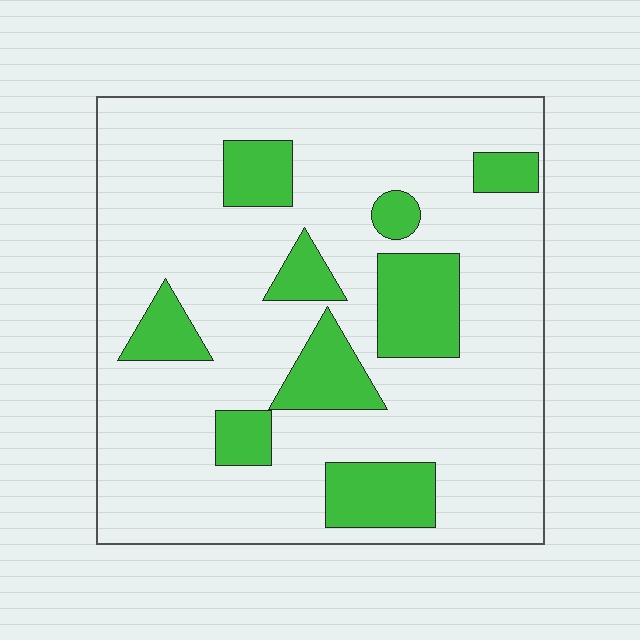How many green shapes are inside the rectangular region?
9.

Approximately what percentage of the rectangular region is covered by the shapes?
Approximately 20%.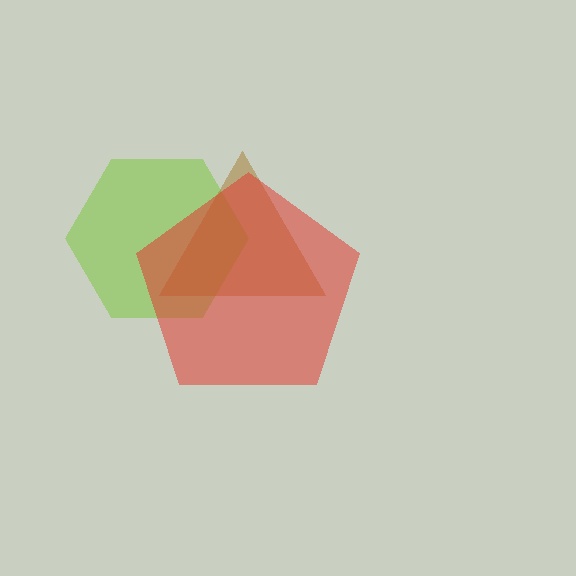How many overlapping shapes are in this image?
There are 3 overlapping shapes in the image.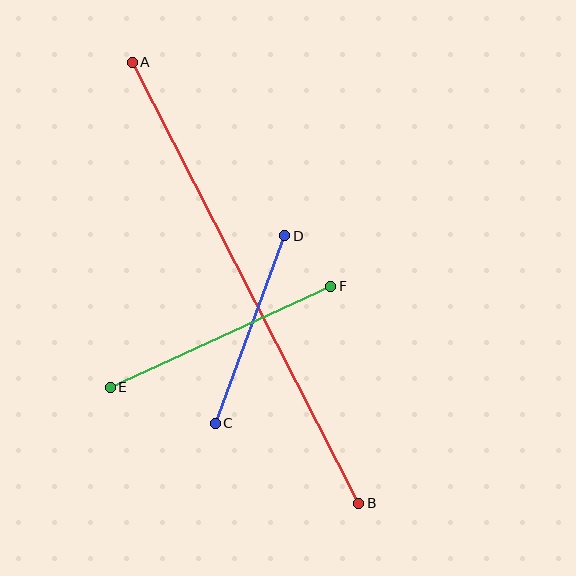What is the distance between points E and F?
The distance is approximately 243 pixels.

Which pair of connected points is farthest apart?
Points A and B are farthest apart.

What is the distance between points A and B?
The distance is approximately 496 pixels.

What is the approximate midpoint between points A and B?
The midpoint is at approximately (245, 283) pixels.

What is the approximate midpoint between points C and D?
The midpoint is at approximately (250, 330) pixels.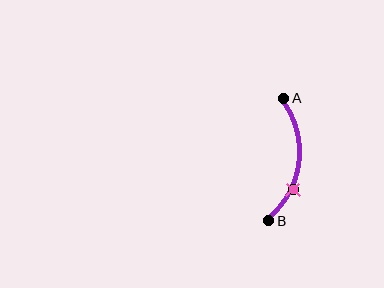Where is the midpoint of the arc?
The arc midpoint is the point on the curve farthest from the straight line joining A and B. It sits to the right of that line.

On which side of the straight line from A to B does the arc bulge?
The arc bulges to the right of the straight line connecting A and B.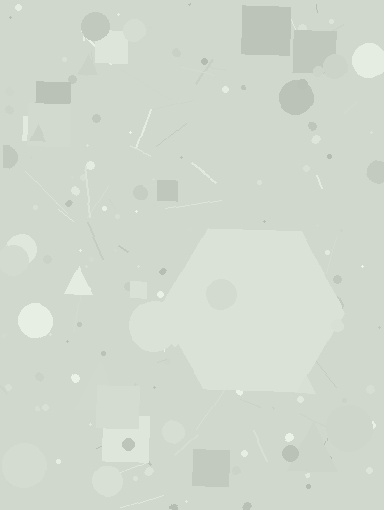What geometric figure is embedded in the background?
A hexagon is embedded in the background.